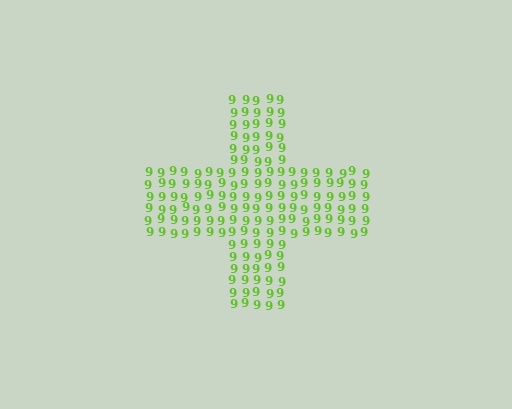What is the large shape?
The large shape is a cross.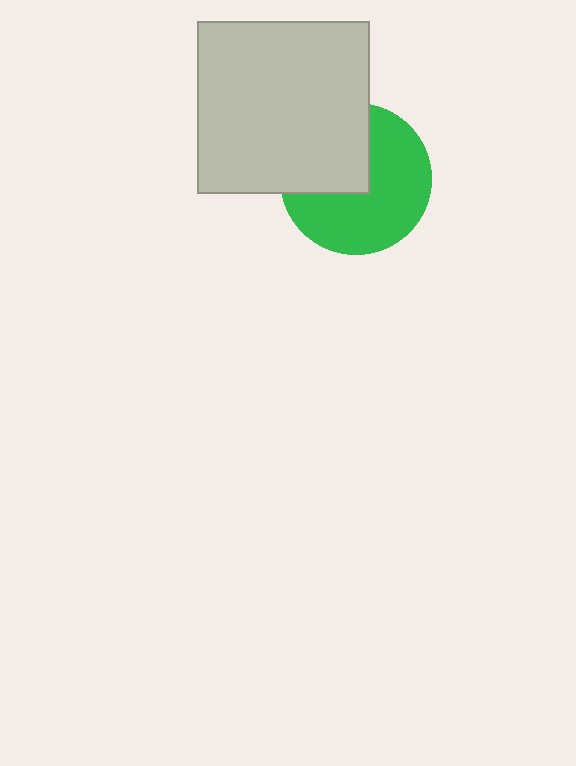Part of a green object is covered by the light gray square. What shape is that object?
It is a circle.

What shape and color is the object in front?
The object in front is a light gray square.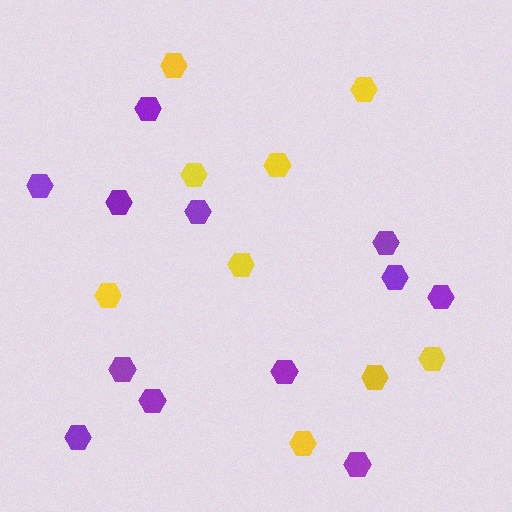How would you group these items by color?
There are 2 groups: one group of purple hexagons (12) and one group of yellow hexagons (9).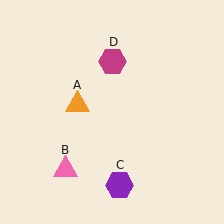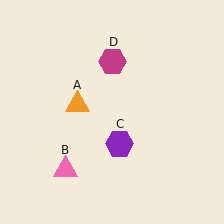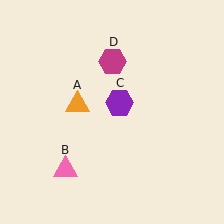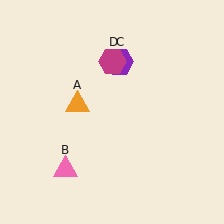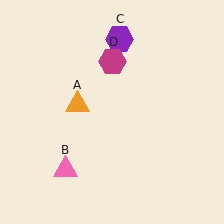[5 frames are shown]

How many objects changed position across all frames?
1 object changed position: purple hexagon (object C).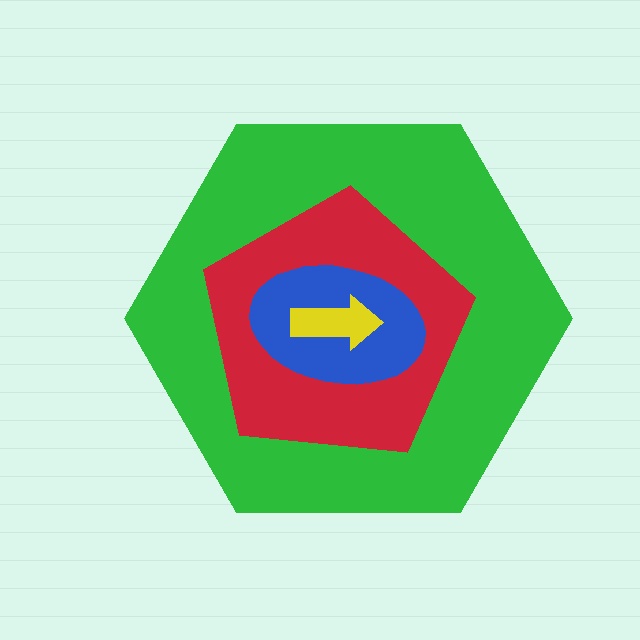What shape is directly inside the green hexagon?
The red pentagon.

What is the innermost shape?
The yellow arrow.